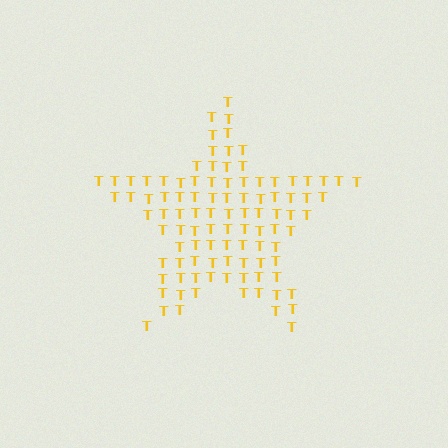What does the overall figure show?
The overall figure shows a star.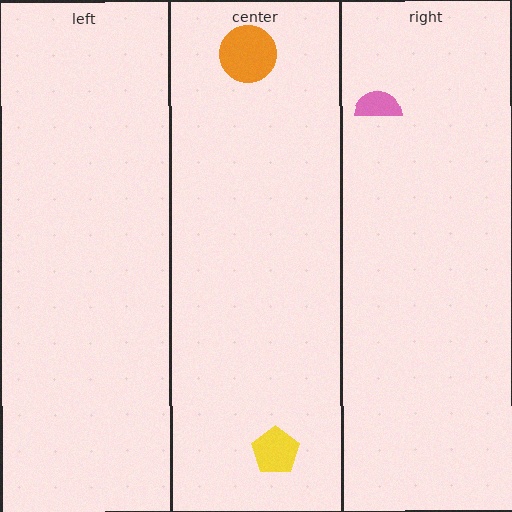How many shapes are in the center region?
2.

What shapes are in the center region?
The yellow pentagon, the orange circle.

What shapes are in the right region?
The pink semicircle.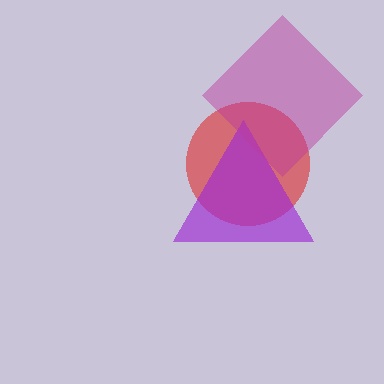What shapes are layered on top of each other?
The layered shapes are: a red circle, a purple triangle, a magenta diamond.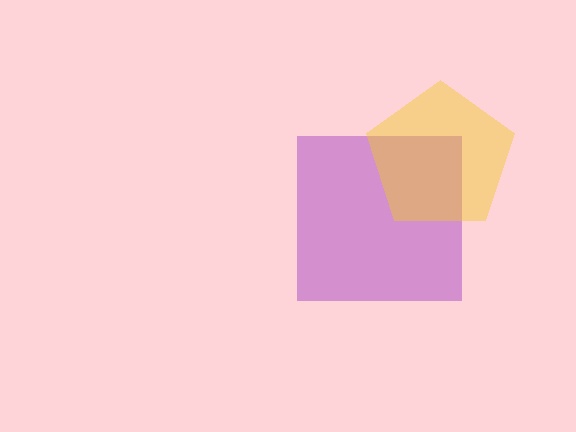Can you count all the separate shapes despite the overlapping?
Yes, there are 2 separate shapes.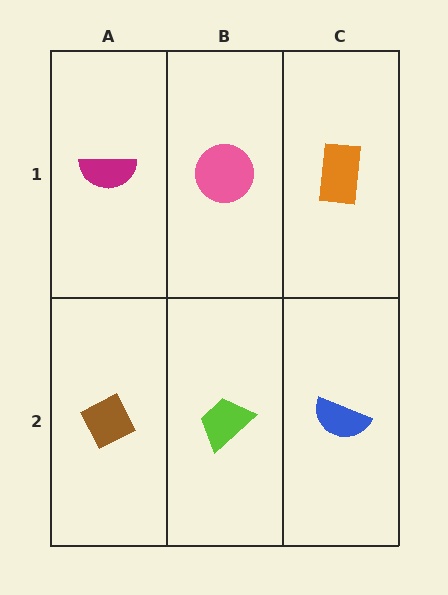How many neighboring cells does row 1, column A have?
2.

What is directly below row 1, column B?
A lime trapezoid.